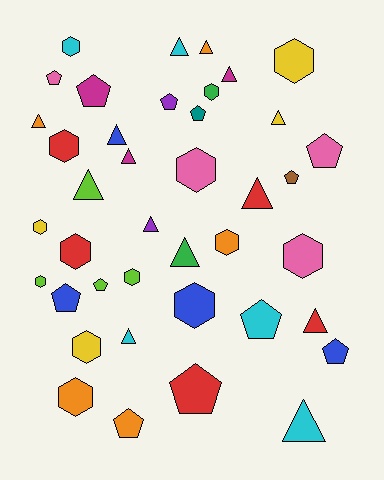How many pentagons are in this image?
There are 12 pentagons.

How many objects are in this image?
There are 40 objects.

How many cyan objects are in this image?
There are 5 cyan objects.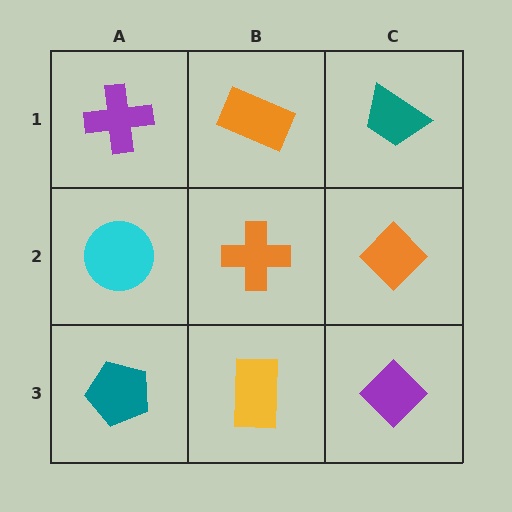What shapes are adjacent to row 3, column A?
A cyan circle (row 2, column A), a yellow rectangle (row 3, column B).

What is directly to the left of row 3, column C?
A yellow rectangle.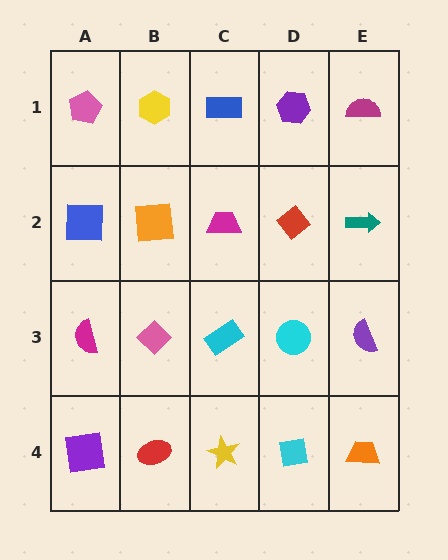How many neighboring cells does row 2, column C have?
4.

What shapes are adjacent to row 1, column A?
A blue square (row 2, column A), a yellow hexagon (row 1, column B).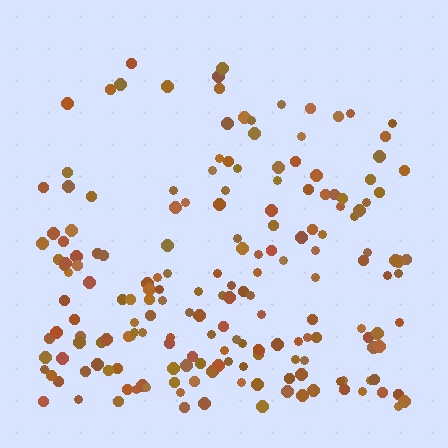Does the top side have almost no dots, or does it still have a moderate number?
Still a moderate number, just noticeably fewer than the bottom.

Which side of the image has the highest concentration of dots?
The bottom.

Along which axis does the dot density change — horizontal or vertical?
Vertical.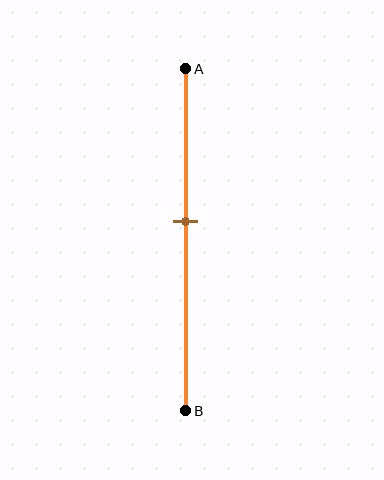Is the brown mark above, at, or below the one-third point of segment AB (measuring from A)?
The brown mark is below the one-third point of segment AB.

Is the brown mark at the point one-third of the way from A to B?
No, the mark is at about 45% from A, not at the 33% one-third point.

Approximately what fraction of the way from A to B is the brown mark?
The brown mark is approximately 45% of the way from A to B.